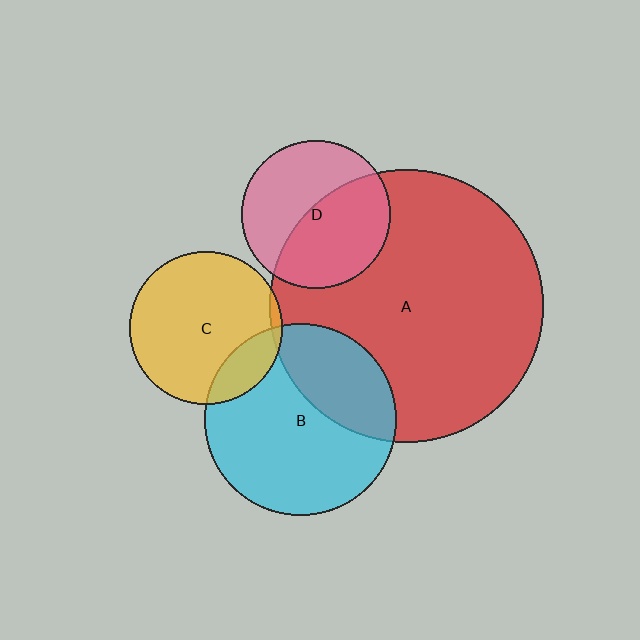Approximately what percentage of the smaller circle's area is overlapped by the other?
Approximately 30%.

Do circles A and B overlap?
Yes.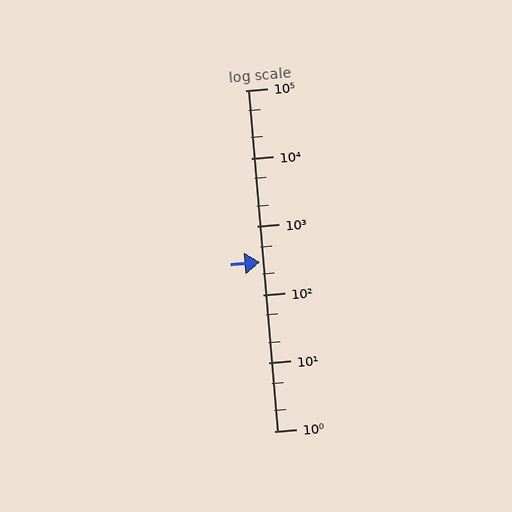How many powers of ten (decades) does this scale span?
The scale spans 5 decades, from 1 to 100000.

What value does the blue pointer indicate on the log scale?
The pointer indicates approximately 300.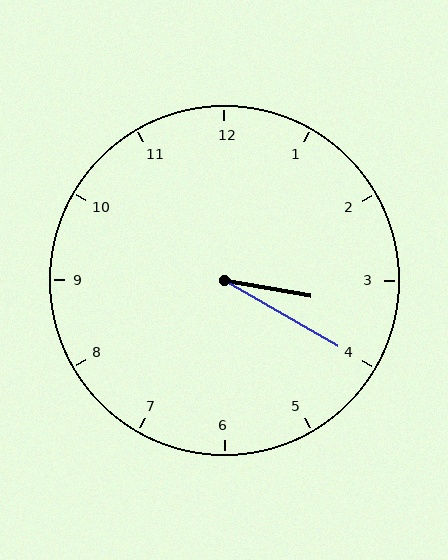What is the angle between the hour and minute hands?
Approximately 20 degrees.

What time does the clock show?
3:20.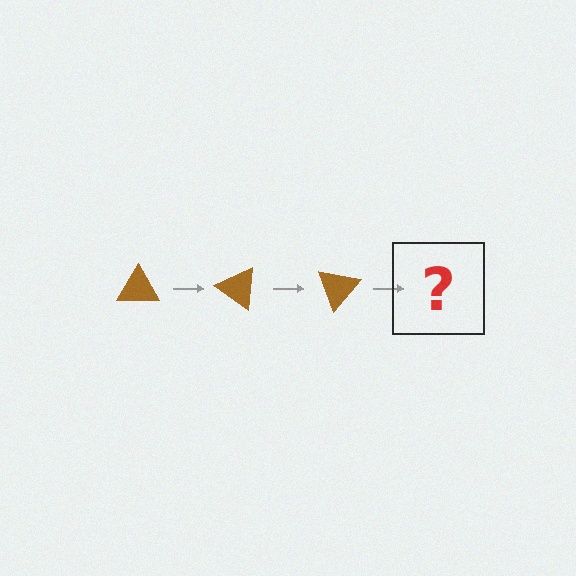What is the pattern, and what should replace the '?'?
The pattern is that the triangle rotates 35 degrees each step. The '?' should be a brown triangle rotated 105 degrees.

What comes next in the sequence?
The next element should be a brown triangle rotated 105 degrees.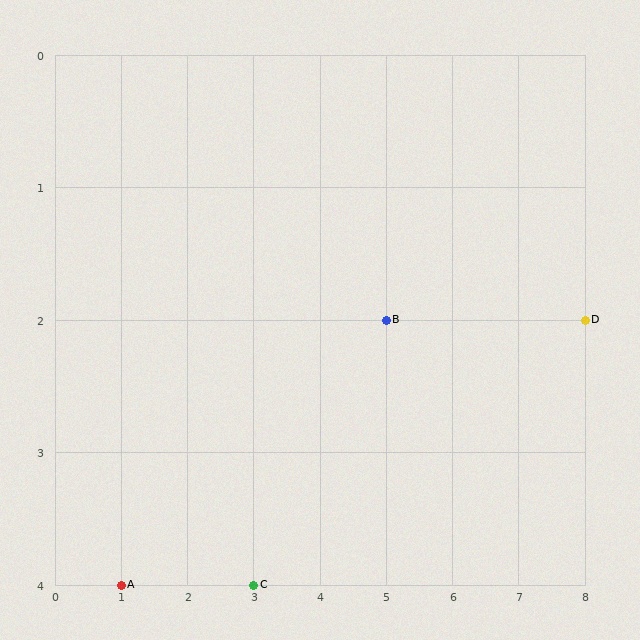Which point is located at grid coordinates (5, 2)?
Point B is at (5, 2).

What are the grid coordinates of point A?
Point A is at grid coordinates (1, 4).